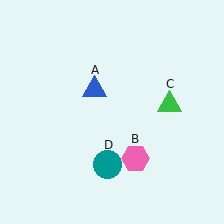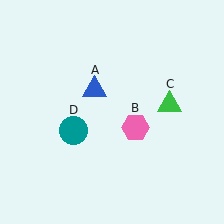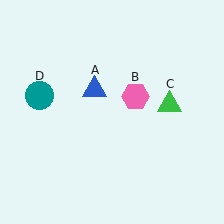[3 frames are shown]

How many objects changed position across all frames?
2 objects changed position: pink hexagon (object B), teal circle (object D).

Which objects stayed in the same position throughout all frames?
Blue triangle (object A) and green triangle (object C) remained stationary.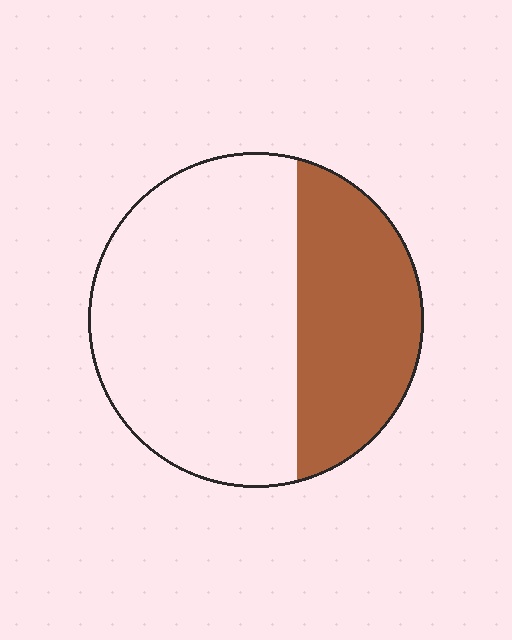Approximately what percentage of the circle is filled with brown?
Approximately 35%.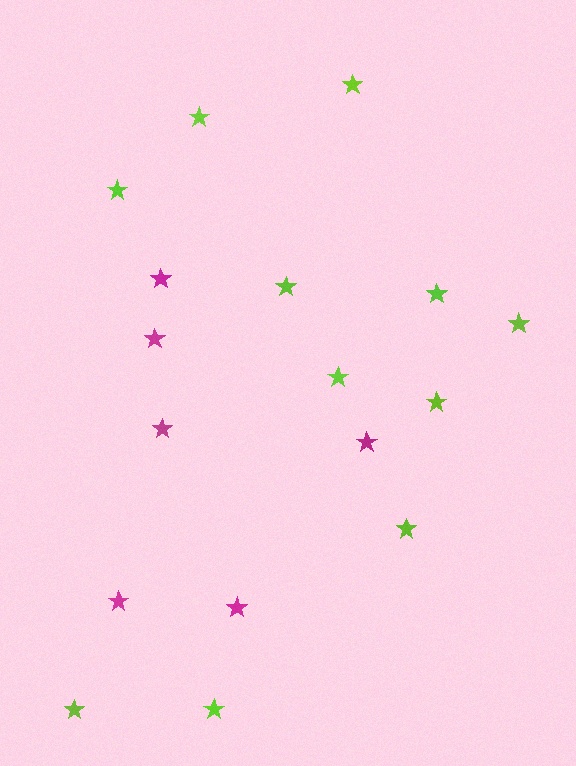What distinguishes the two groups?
There are 2 groups: one group of magenta stars (6) and one group of lime stars (11).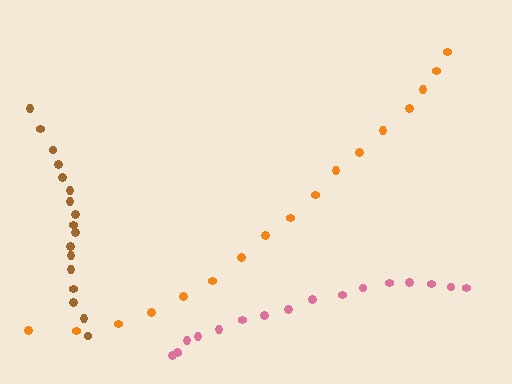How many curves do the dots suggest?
There are 3 distinct paths.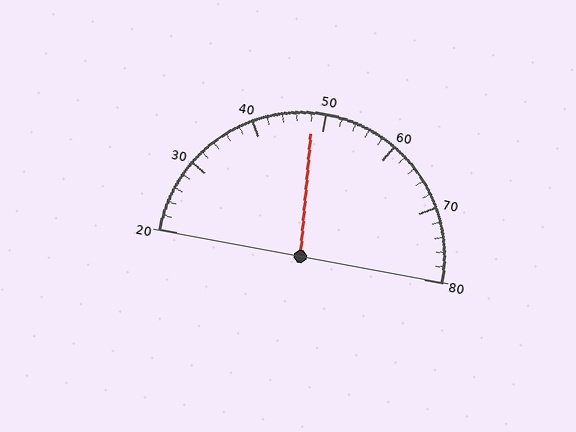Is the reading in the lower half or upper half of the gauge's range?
The reading is in the lower half of the range (20 to 80).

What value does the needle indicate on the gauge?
The needle indicates approximately 48.